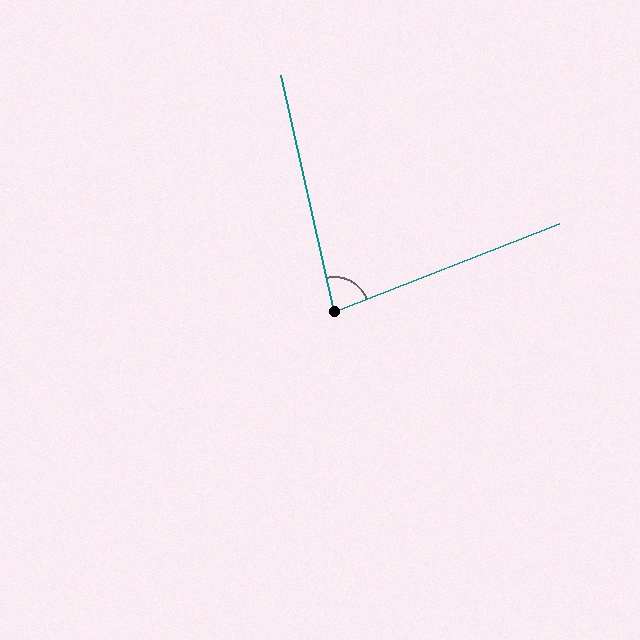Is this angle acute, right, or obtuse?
It is acute.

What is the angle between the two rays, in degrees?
Approximately 81 degrees.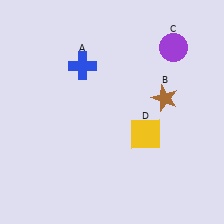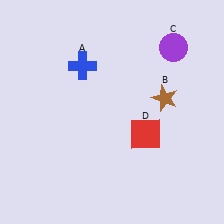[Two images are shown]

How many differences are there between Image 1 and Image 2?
There is 1 difference between the two images.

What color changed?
The square (D) changed from yellow in Image 1 to red in Image 2.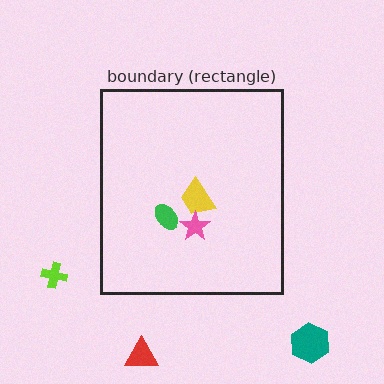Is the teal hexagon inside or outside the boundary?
Outside.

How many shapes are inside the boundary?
3 inside, 3 outside.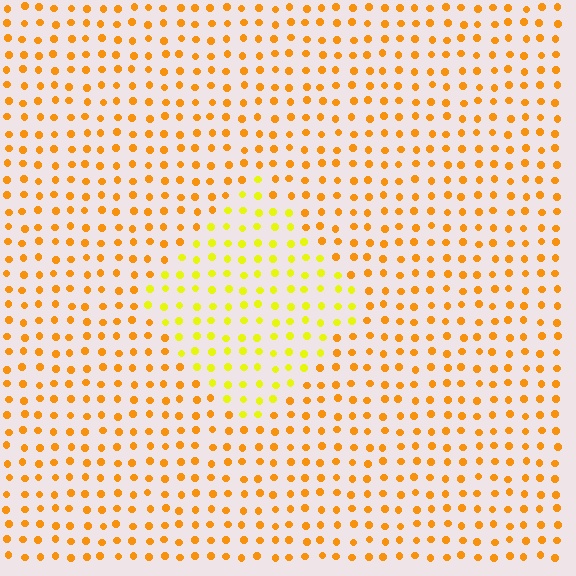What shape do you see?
I see a diamond.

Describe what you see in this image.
The image is filled with small orange elements in a uniform arrangement. A diamond-shaped region is visible where the elements are tinted to a slightly different hue, forming a subtle color boundary.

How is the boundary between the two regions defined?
The boundary is defined purely by a slight shift in hue (about 31 degrees). Spacing, size, and orientation are identical on both sides.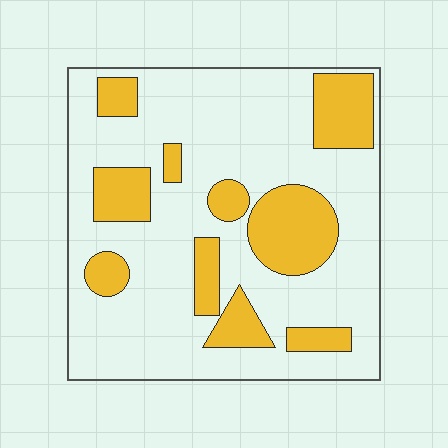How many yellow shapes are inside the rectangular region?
10.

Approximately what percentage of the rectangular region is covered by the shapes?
Approximately 25%.